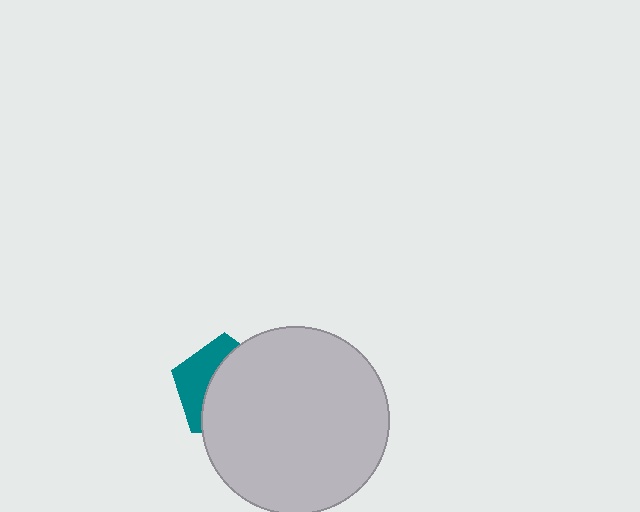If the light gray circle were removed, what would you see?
You would see the complete teal pentagon.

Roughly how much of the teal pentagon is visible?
A small part of it is visible (roughly 36%).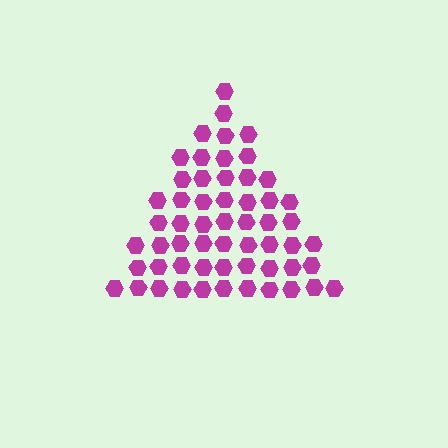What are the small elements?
The small elements are hexagons.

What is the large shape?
The large shape is a triangle.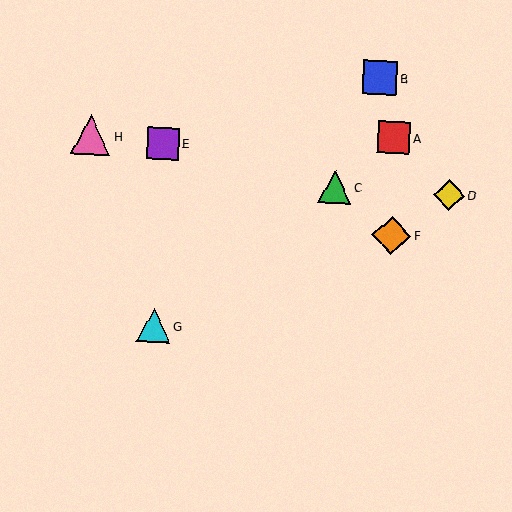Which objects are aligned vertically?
Objects E, G are aligned vertically.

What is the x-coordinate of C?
Object C is at x≈335.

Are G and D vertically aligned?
No, G is at x≈154 and D is at x≈449.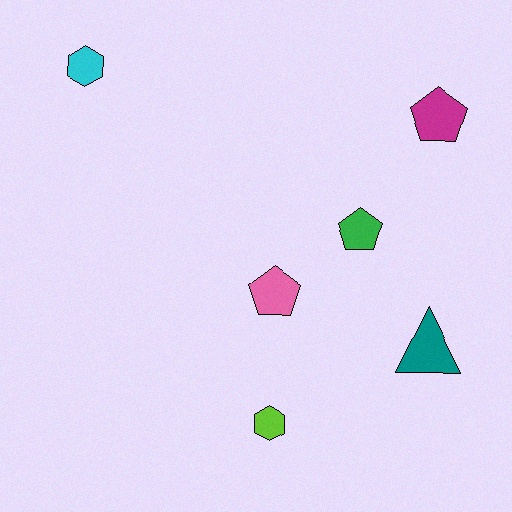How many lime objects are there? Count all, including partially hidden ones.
There is 1 lime object.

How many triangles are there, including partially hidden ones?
There is 1 triangle.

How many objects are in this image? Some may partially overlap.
There are 6 objects.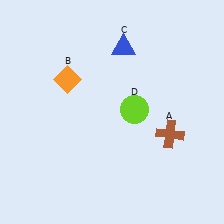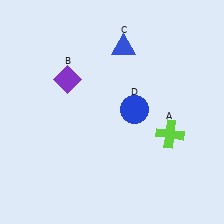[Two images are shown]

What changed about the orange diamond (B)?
In Image 1, B is orange. In Image 2, it changed to purple.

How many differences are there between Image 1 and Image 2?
There are 3 differences between the two images.